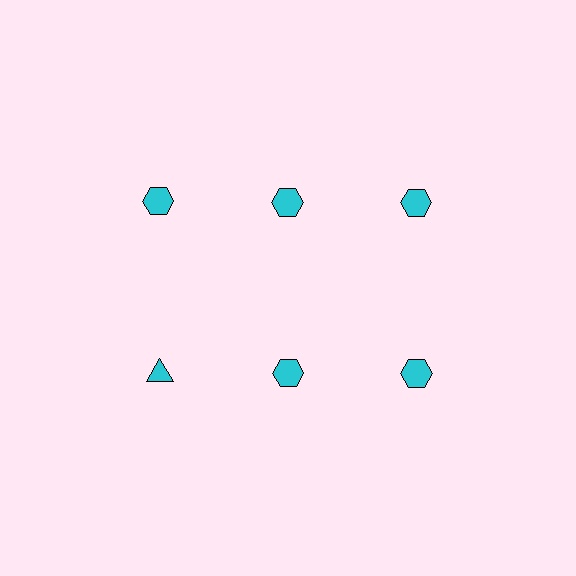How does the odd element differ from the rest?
It has a different shape: triangle instead of hexagon.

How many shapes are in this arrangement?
There are 6 shapes arranged in a grid pattern.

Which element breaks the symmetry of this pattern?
The cyan triangle in the second row, leftmost column breaks the symmetry. All other shapes are cyan hexagons.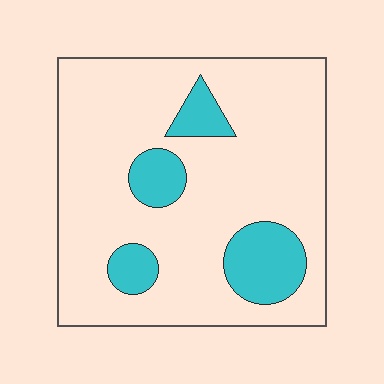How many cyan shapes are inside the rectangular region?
4.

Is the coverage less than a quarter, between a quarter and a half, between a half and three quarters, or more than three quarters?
Less than a quarter.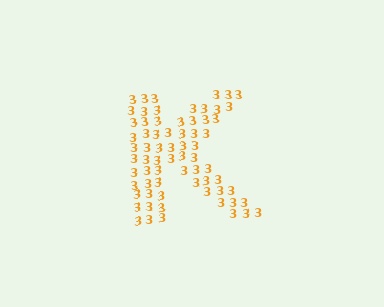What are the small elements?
The small elements are digit 3's.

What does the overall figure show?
The overall figure shows the letter K.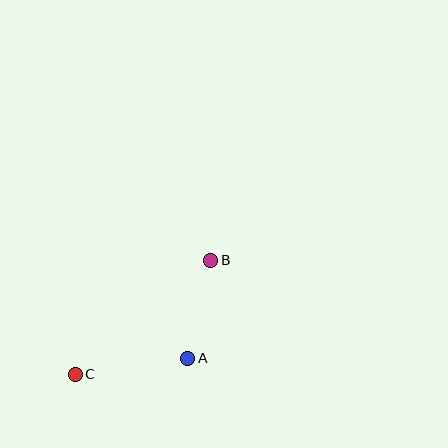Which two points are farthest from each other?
Points B and C are farthest from each other.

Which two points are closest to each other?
Points A and B are closest to each other.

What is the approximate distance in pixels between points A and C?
The distance between A and C is approximately 114 pixels.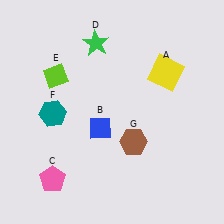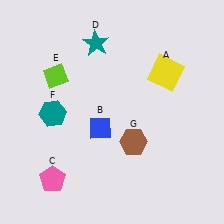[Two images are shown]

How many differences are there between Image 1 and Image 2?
There is 1 difference between the two images.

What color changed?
The star (D) changed from green in Image 1 to teal in Image 2.